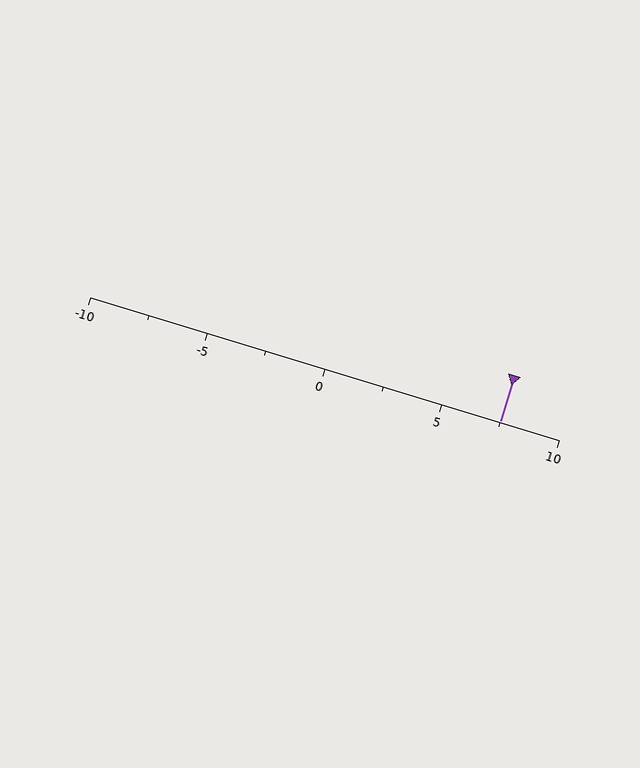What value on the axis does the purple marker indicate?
The marker indicates approximately 7.5.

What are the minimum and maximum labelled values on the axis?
The axis runs from -10 to 10.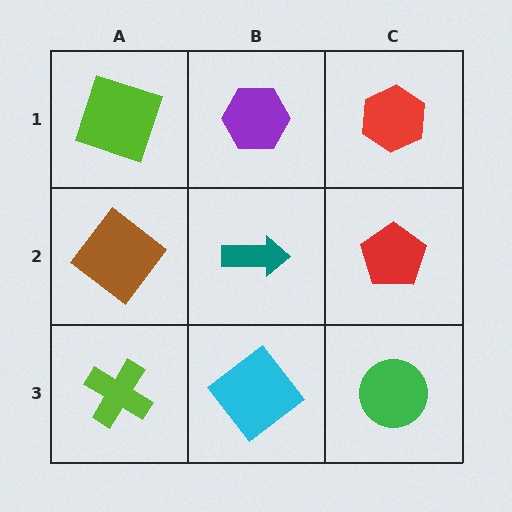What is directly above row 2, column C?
A red hexagon.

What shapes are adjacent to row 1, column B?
A teal arrow (row 2, column B), a lime square (row 1, column A), a red hexagon (row 1, column C).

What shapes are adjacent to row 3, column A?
A brown diamond (row 2, column A), a cyan diamond (row 3, column B).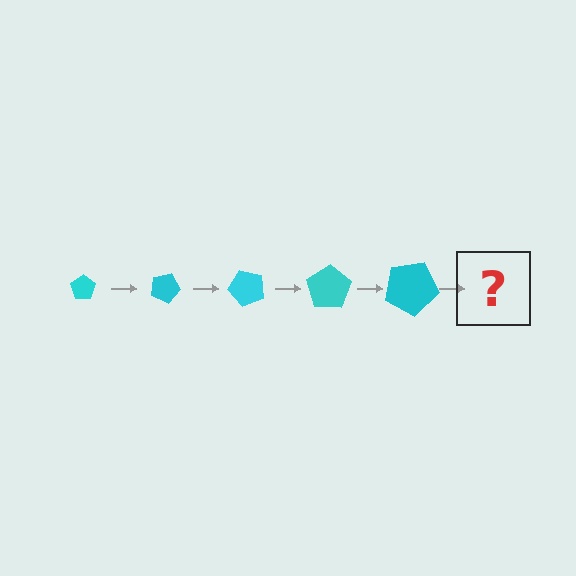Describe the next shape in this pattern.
It should be a pentagon, larger than the previous one and rotated 125 degrees from the start.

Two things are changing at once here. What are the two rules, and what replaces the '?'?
The two rules are that the pentagon grows larger each step and it rotates 25 degrees each step. The '?' should be a pentagon, larger than the previous one and rotated 125 degrees from the start.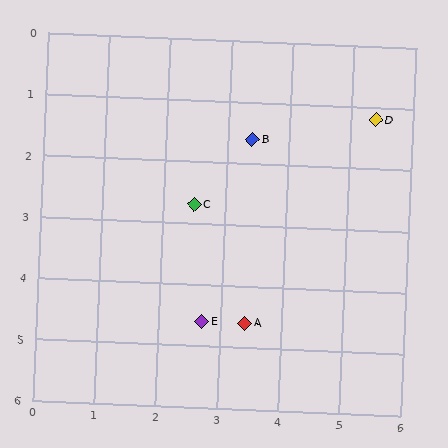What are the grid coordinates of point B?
Point B is at approximately (3.4, 1.6).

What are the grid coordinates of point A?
Point A is at approximately (3.4, 4.6).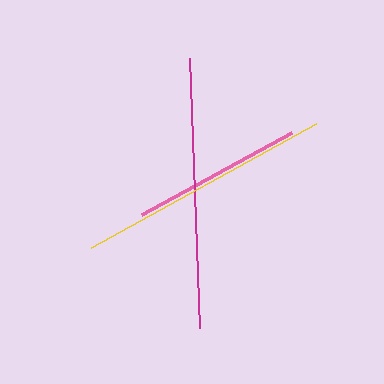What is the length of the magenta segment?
The magenta segment is approximately 270 pixels long.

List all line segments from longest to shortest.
From longest to shortest: magenta, yellow, pink.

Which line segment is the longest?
The magenta line is the longest at approximately 270 pixels.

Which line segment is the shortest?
The pink line is the shortest at approximately 172 pixels.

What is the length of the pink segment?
The pink segment is approximately 172 pixels long.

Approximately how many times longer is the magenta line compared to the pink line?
The magenta line is approximately 1.6 times the length of the pink line.